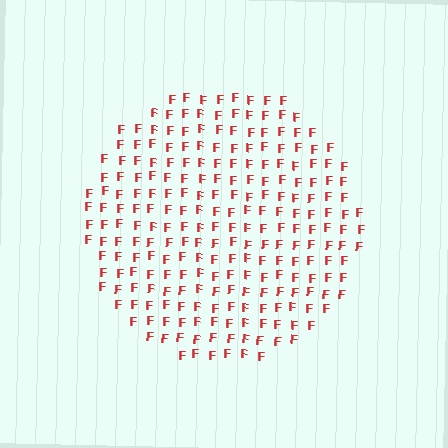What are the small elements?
The small elements are letter F's.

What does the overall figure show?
The overall figure shows a circle.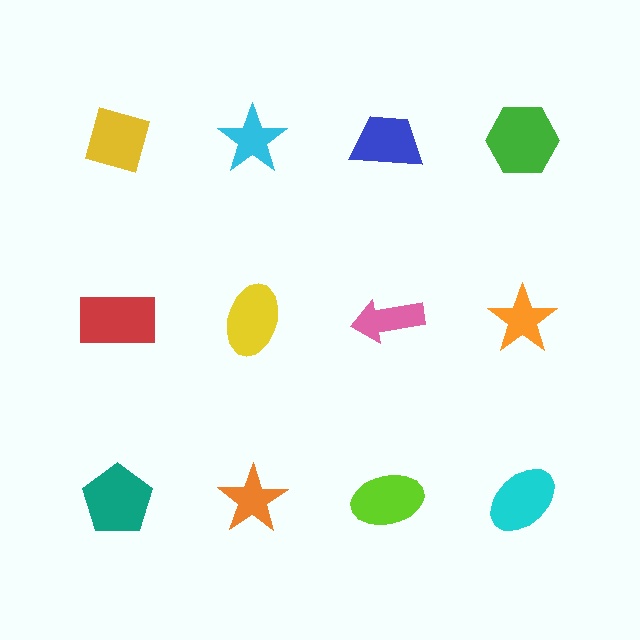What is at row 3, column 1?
A teal pentagon.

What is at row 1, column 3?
A blue trapezoid.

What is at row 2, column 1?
A red rectangle.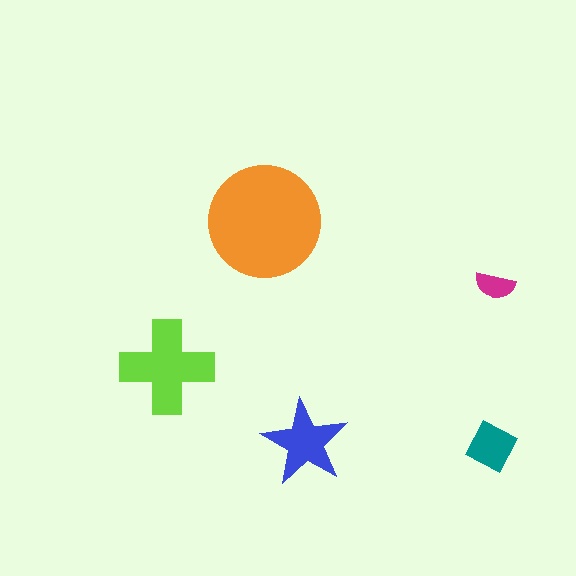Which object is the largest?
The orange circle.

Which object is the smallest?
The magenta semicircle.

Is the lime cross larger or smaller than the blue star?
Larger.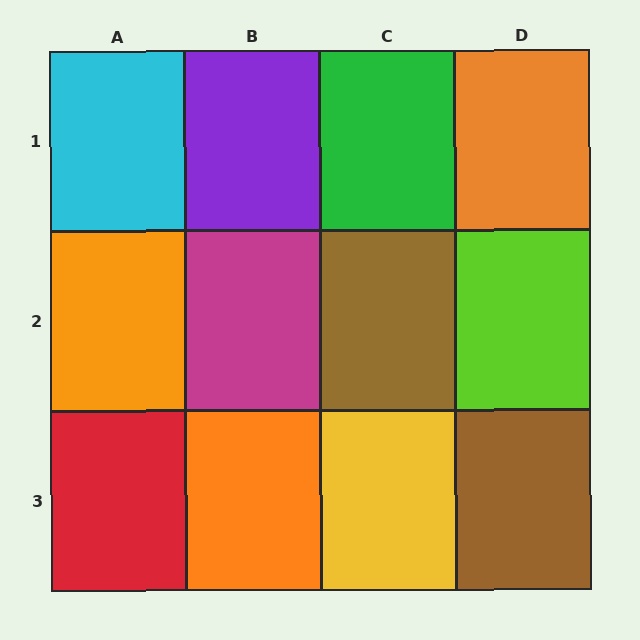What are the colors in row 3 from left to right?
Red, orange, yellow, brown.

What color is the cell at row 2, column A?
Orange.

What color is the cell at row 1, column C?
Green.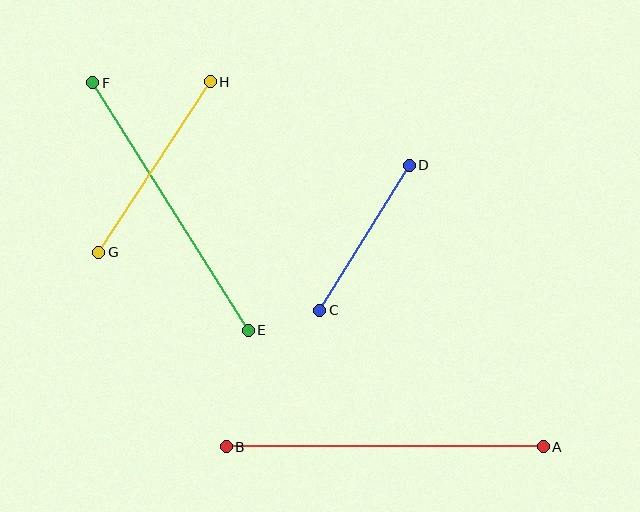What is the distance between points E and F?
The distance is approximately 292 pixels.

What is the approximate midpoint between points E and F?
The midpoint is at approximately (170, 206) pixels.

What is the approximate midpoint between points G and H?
The midpoint is at approximately (155, 167) pixels.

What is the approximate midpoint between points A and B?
The midpoint is at approximately (385, 447) pixels.